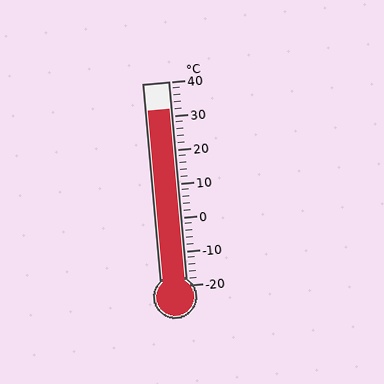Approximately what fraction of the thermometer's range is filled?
The thermometer is filled to approximately 85% of its range.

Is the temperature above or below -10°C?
The temperature is above -10°C.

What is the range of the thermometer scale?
The thermometer scale ranges from -20°C to 40°C.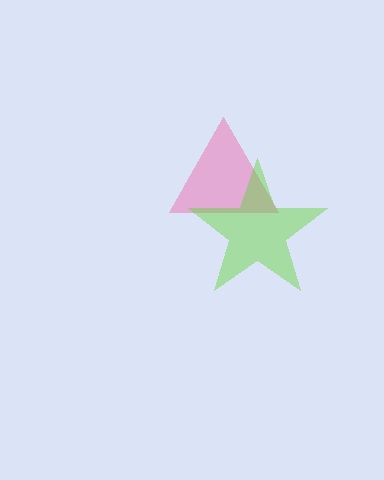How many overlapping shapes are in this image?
There are 2 overlapping shapes in the image.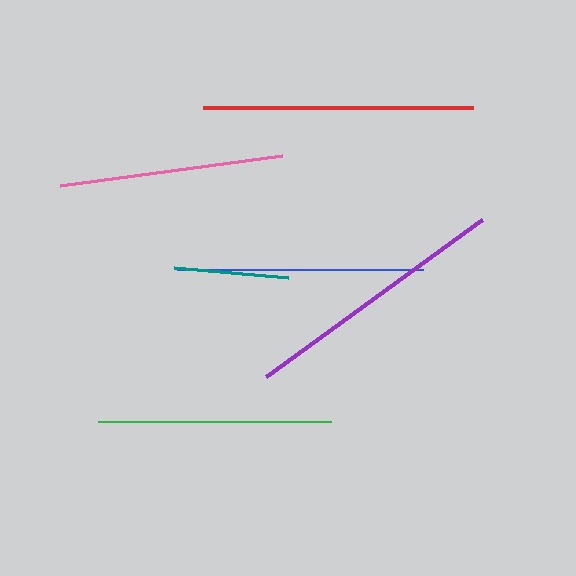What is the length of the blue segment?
The blue segment is approximately 246 pixels long.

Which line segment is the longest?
The red line is the longest at approximately 270 pixels.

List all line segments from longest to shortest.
From longest to shortest: red, purple, blue, green, pink, teal.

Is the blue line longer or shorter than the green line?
The blue line is longer than the green line.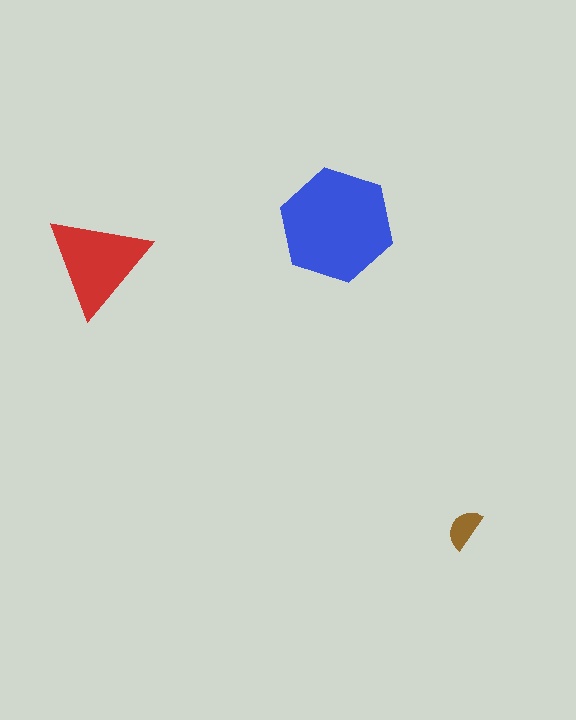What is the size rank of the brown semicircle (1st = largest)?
3rd.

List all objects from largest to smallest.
The blue hexagon, the red triangle, the brown semicircle.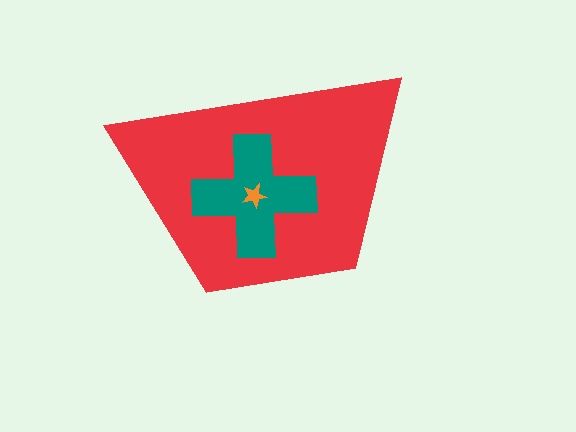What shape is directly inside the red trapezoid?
The teal cross.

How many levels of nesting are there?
3.